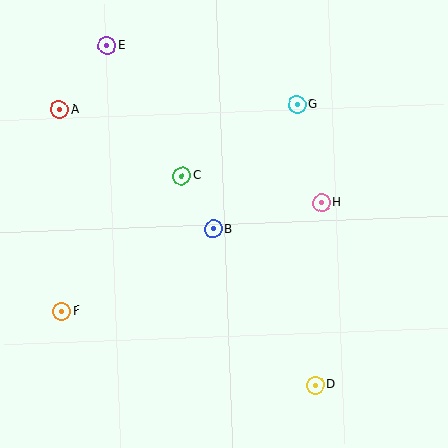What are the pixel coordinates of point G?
Point G is at (297, 104).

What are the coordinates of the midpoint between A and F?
The midpoint between A and F is at (61, 210).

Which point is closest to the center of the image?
Point B at (214, 229) is closest to the center.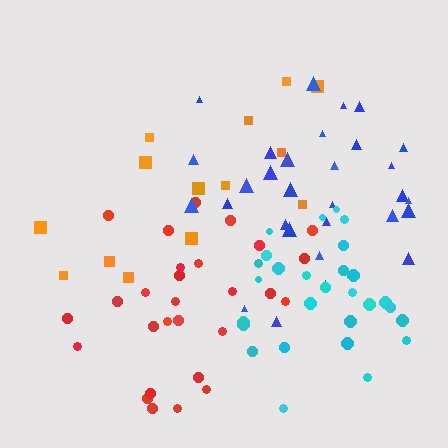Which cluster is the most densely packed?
Cyan.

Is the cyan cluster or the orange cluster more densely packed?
Cyan.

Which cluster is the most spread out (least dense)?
Orange.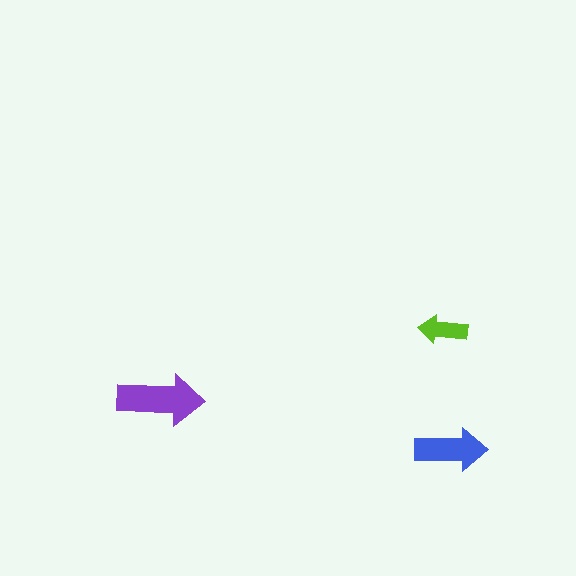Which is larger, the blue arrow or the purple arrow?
The purple one.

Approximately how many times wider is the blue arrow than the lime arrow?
About 1.5 times wider.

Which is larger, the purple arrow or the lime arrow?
The purple one.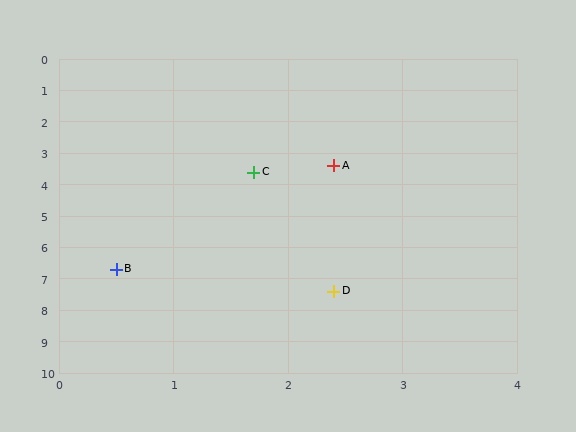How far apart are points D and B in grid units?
Points D and B are about 2.0 grid units apart.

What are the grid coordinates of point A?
Point A is at approximately (2.4, 3.4).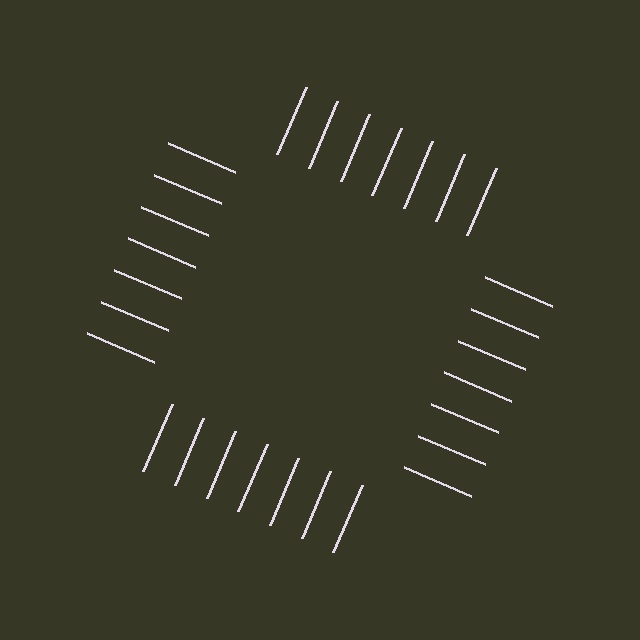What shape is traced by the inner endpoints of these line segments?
An illusory square — the line segments terminate on its edges but no continuous stroke is drawn.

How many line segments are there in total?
28 — 7 along each of the 4 edges.